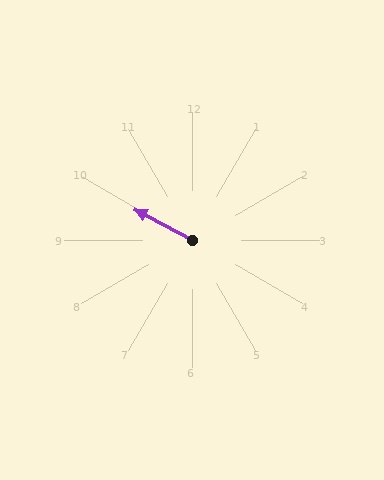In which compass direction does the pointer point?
Northwest.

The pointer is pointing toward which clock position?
Roughly 10 o'clock.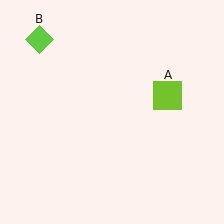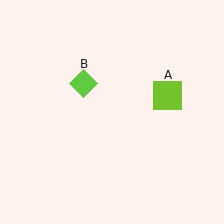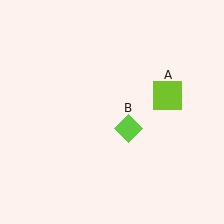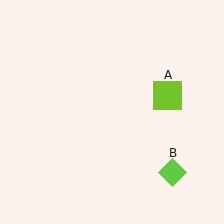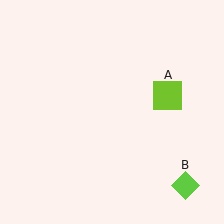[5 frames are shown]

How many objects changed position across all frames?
1 object changed position: lime diamond (object B).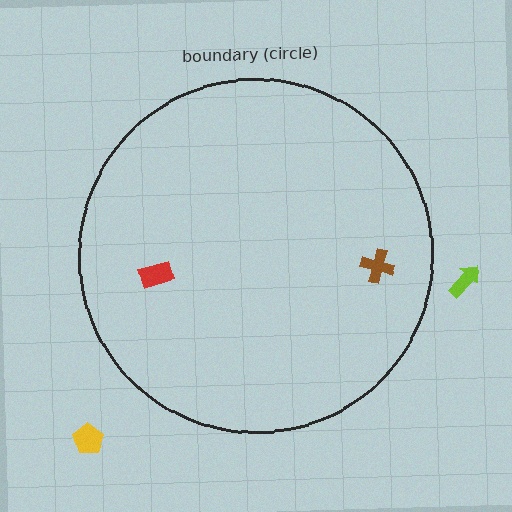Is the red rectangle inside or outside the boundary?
Inside.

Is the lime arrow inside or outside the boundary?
Outside.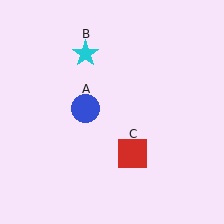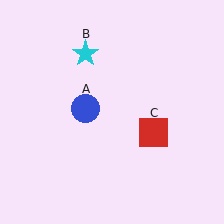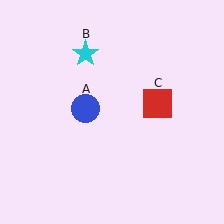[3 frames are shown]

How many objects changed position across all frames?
1 object changed position: red square (object C).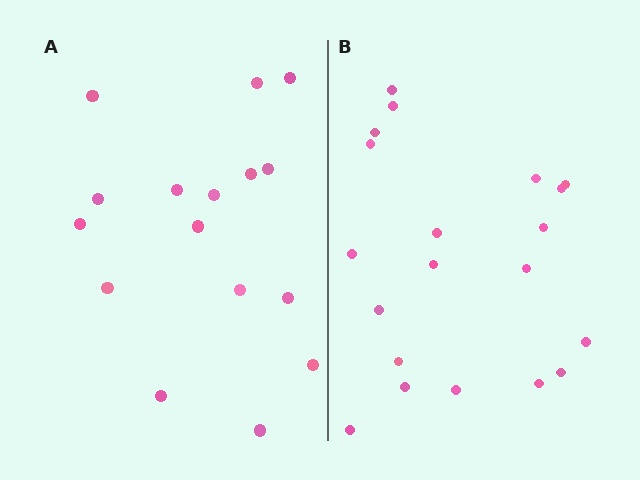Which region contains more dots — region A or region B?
Region B (the right region) has more dots.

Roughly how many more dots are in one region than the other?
Region B has about 4 more dots than region A.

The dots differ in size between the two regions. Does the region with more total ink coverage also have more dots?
No. Region A has more total ink coverage because its dots are larger, but region B actually contains more individual dots. Total area can be misleading — the number of items is what matters here.